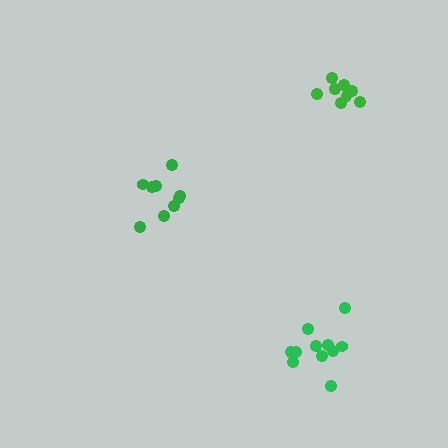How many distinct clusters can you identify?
There are 3 distinct clusters.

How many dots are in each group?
Group 1: 9 dots, Group 2: 11 dots, Group 3: 8 dots (28 total).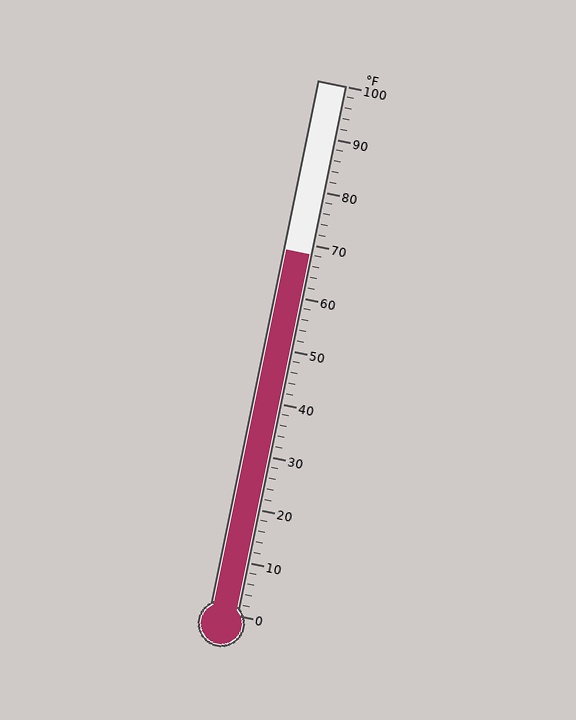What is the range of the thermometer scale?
The thermometer scale ranges from 0°F to 100°F.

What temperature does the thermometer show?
The thermometer shows approximately 68°F.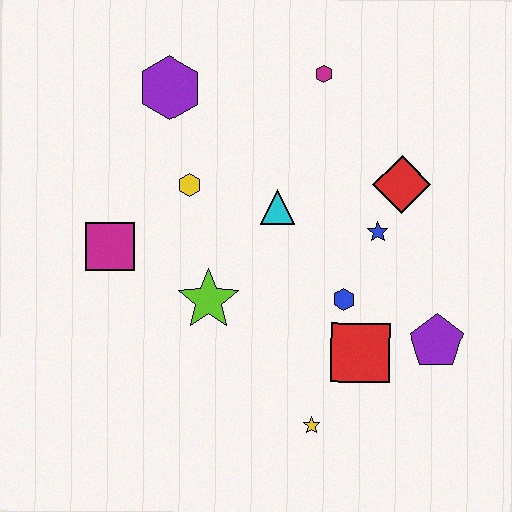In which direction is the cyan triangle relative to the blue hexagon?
The cyan triangle is above the blue hexagon.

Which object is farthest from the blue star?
The magenta square is farthest from the blue star.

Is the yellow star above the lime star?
No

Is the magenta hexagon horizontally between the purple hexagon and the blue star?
Yes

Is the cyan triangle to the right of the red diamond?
No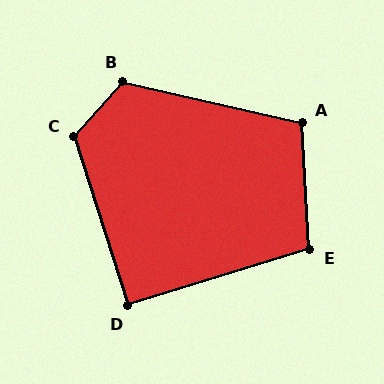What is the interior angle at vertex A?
Approximately 106 degrees (obtuse).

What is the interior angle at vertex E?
Approximately 104 degrees (obtuse).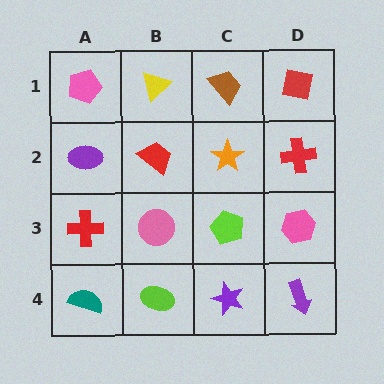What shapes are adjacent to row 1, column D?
A red cross (row 2, column D), a brown trapezoid (row 1, column C).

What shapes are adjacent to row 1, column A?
A purple ellipse (row 2, column A), a yellow triangle (row 1, column B).